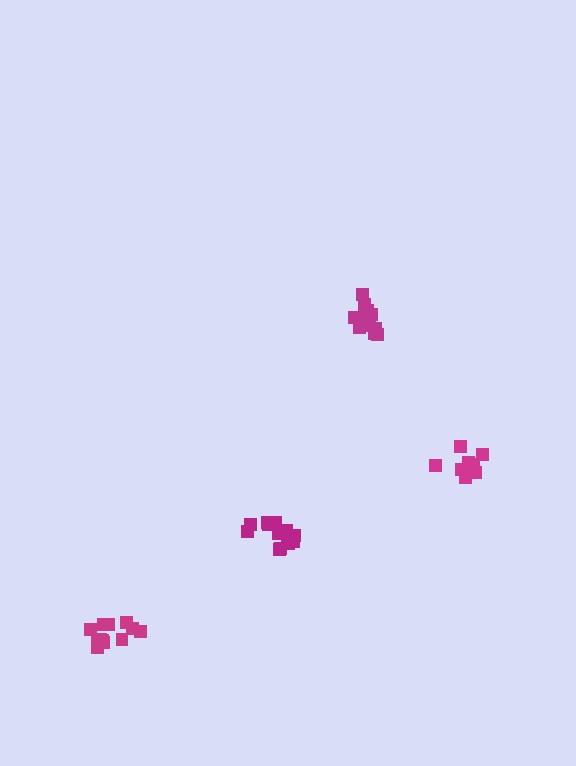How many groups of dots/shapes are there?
There are 4 groups.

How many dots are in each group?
Group 1: 14 dots, Group 2: 9 dots, Group 3: 12 dots, Group 4: 12 dots (47 total).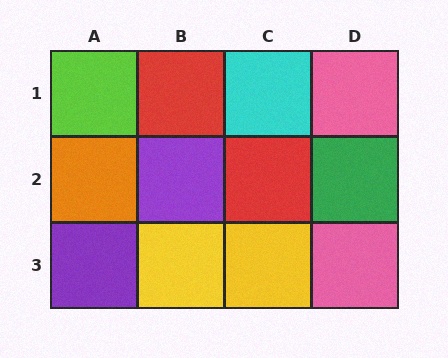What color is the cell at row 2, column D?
Green.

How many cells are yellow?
2 cells are yellow.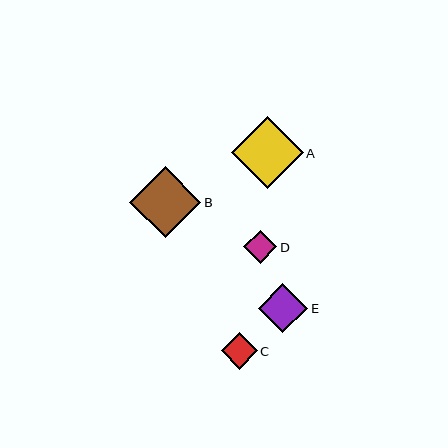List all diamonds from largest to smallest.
From largest to smallest: B, A, E, C, D.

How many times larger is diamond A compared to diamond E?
Diamond A is approximately 1.4 times the size of diamond E.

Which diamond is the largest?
Diamond B is the largest with a size of approximately 72 pixels.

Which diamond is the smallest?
Diamond D is the smallest with a size of approximately 33 pixels.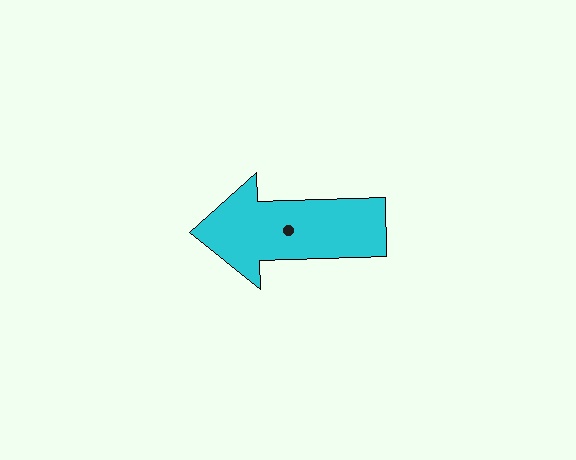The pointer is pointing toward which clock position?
Roughly 9 o'clock.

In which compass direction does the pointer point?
West.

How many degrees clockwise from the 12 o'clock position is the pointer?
Approximately 268 degrees.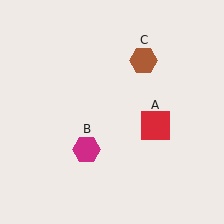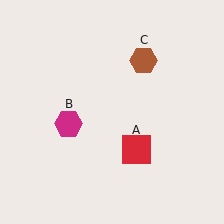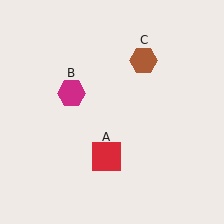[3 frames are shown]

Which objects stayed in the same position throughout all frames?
Brown hexagon (object C) remained stationary.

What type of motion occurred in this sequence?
The red square (object A), magenta hexagon (object B) rotated clockwise around the center of the scene.